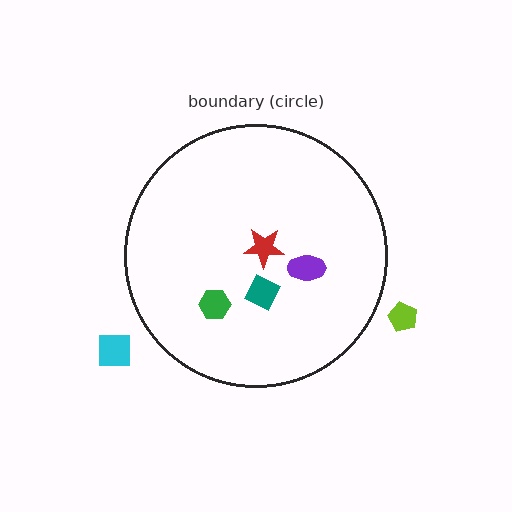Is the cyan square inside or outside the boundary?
Outside.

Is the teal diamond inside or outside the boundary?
Inside.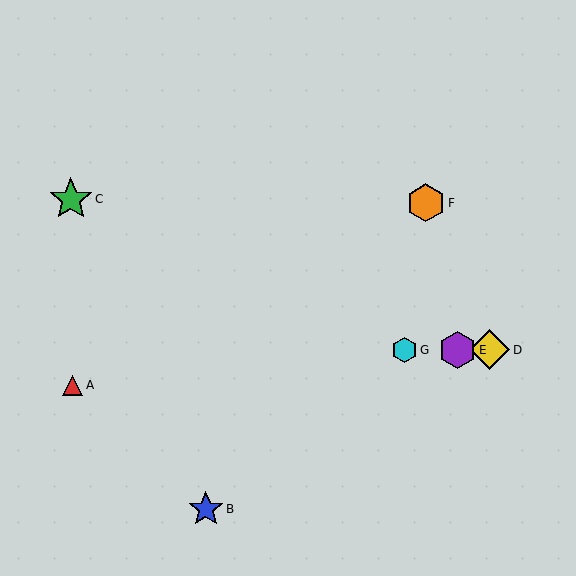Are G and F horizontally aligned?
No, G is at y≈350 and F is at y≈203.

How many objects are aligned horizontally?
3 objects (D, E, G) are aligned horizontally.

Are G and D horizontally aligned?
Yes, both are at y≈350.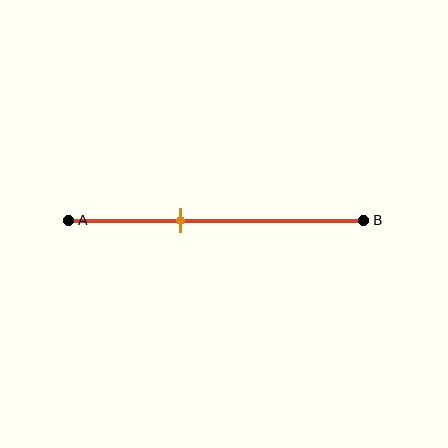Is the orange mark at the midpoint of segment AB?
No, the mark is at about 40% from A, not at the 50% midpoint.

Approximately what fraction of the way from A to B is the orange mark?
The orange mark is approximately 40% of the way from A to B.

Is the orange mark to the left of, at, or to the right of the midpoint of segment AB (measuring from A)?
The orange mark is to the left of the midpoint of segment AB.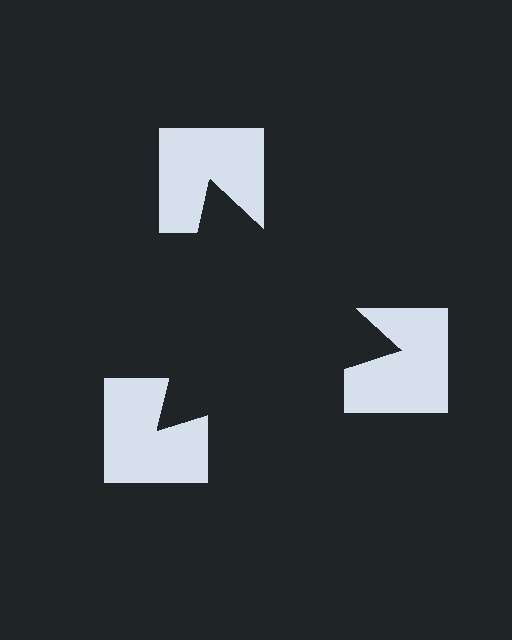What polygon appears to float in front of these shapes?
An illusory triangle — its edges are inferred from the aligned wedge cuts in the notched squares, not physically drawn.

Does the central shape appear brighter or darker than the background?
It typically appears slightly darker than the background, even though no actual brightness change is drawn.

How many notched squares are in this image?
There are 3 — one at each vertex of the illusory triangle.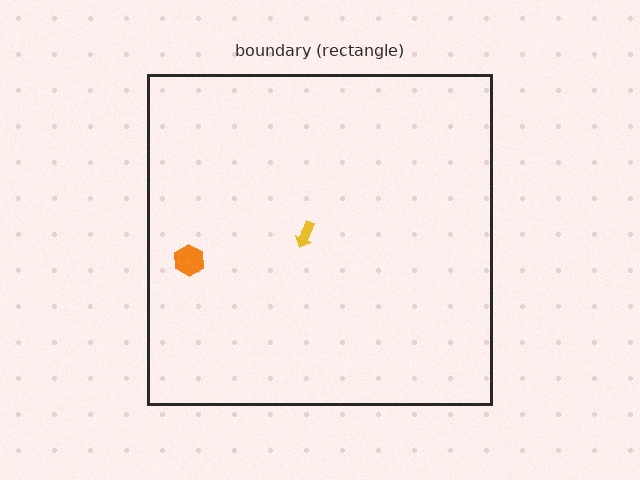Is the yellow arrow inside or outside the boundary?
Inside.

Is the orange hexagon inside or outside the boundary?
Inside.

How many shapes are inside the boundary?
2 inside, 0 outside.